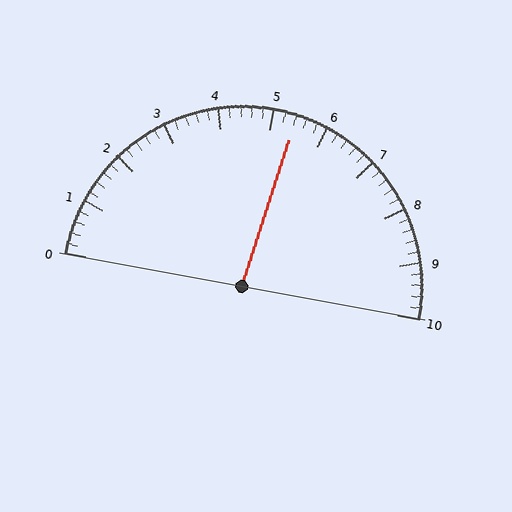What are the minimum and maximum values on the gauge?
The gauge ranges from 0 to 10.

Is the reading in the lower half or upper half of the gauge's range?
The reading is in the upper half of the range (0 to 10).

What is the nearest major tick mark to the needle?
The nearest major tick mark is 5.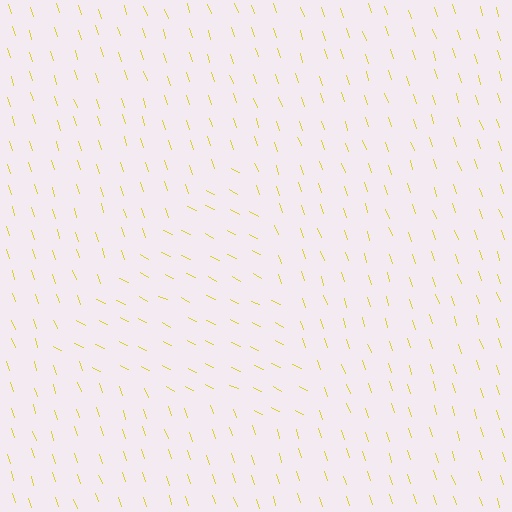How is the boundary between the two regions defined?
The boundary is defined purely by a change in line orientation (approximately 45 degrees difference). All lines are the same color and thickness.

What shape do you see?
I see a triangle.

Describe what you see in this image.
The image is filled with small yellow line segments. A triangle region in the image has lines oriented differently from the surrounding lines, creating a visible texture boundary.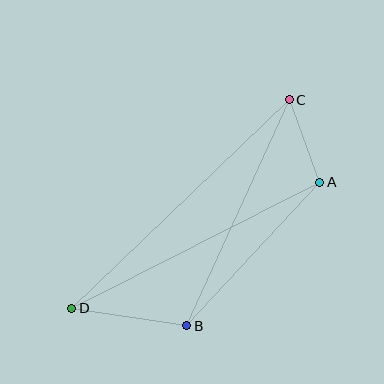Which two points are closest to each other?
Points A and C are closest to each other.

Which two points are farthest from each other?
Points C and D are farthest from each other.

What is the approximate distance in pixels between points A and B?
The distance between A and B is approximately 196 pixels.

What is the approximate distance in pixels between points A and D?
The distance between A and D is approximately 278 pixels.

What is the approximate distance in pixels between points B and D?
The distance between B and D is approximately 117 pixels.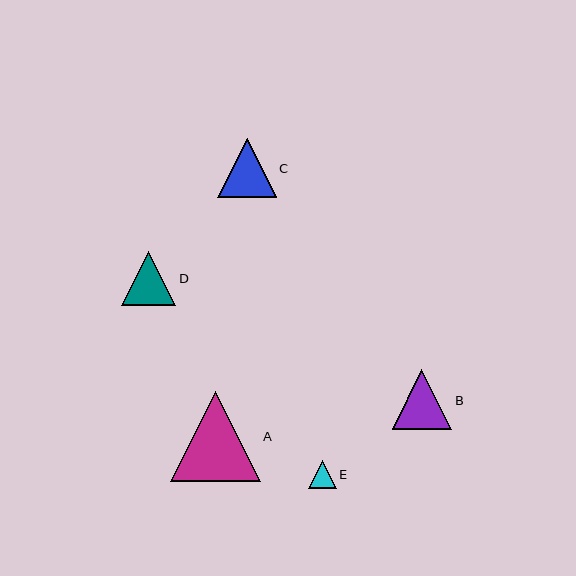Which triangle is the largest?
Triangle A is the largest with a size of approximately 89 pixels.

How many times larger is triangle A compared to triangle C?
Triangle A is approximately 1.5 times the size of triangle C.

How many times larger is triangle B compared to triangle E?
Triangle B is approximately 2.1 times the size of triangle E.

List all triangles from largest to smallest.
From largest to smallest: A, B, C, D, E.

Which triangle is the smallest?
Triangle E is the smallest with a size of approximately 28 pixels.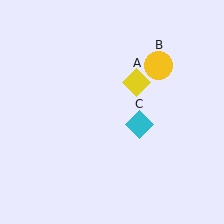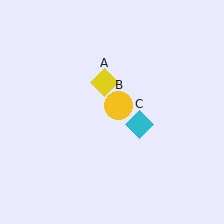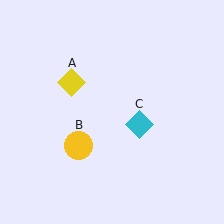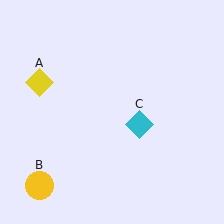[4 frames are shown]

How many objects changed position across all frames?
2 objects changed position: yellow diamond (object A), yellow circle (object B).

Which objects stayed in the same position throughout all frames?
Cyan diamond (object C) remained stationary.